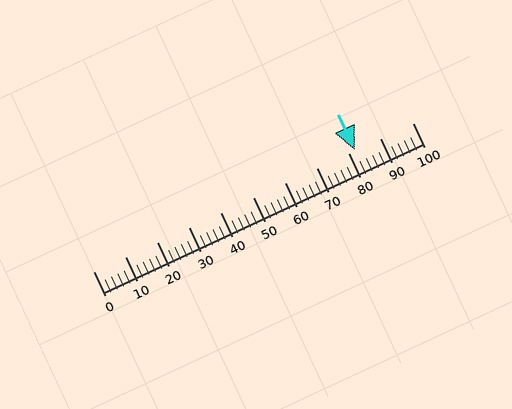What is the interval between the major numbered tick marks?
The major tick marks are spaced 10 units apart.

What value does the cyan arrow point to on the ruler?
The cyan arrow points to approximately 82.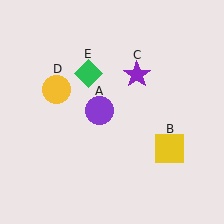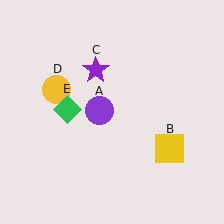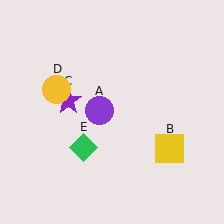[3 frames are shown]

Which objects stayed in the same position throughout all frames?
Purple circle (object A) and yellow square (object B) and yellow circle (object D) remained stationary.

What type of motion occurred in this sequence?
The purple star (object C), green diamond (object E) rotated counterclockwise around the center of the scene.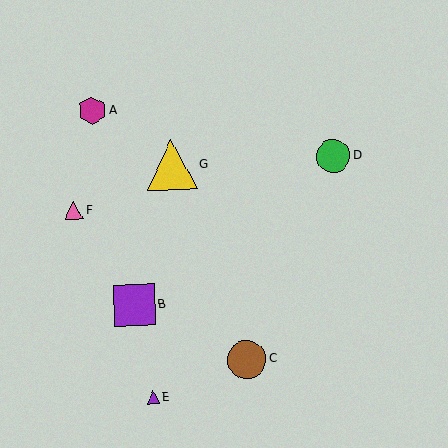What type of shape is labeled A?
Shape A is a magenta hexagon.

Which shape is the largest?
The yellow triangle (labeled G) is the largest.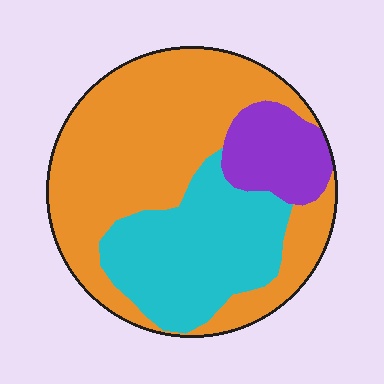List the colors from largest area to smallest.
From largest to smallest: orange, cyan, purple.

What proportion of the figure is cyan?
Cyan takes up about one third (1/3) of the figure.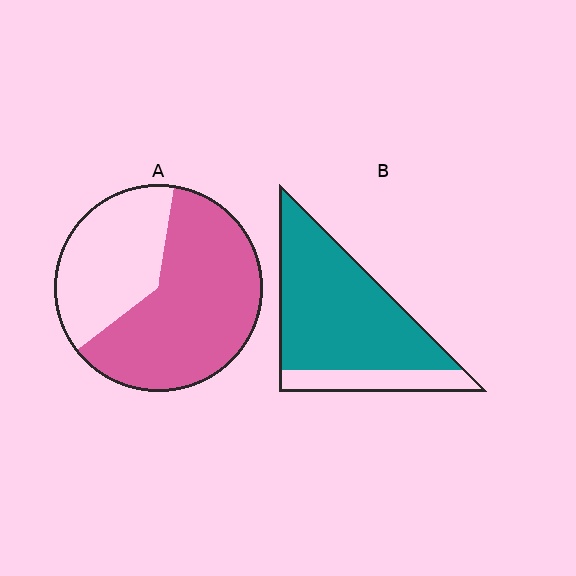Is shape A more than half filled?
Yes.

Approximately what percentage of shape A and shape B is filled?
A is approximately 60% and B is approximately 80%.